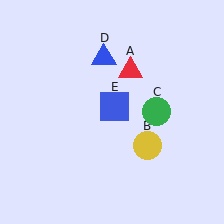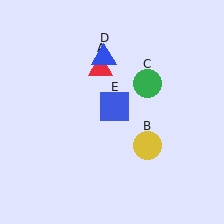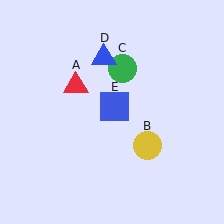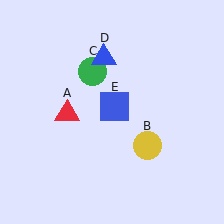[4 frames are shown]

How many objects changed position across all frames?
2 objects changed position: red triangle (object A), green circle (object C).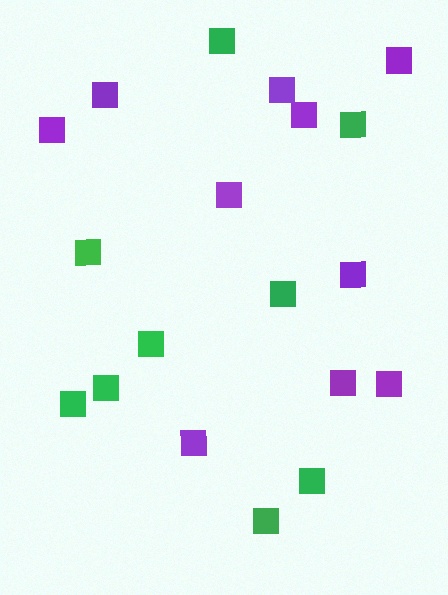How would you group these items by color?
There are 2 groups: one group of purple squares (10) and one group of green squares (9).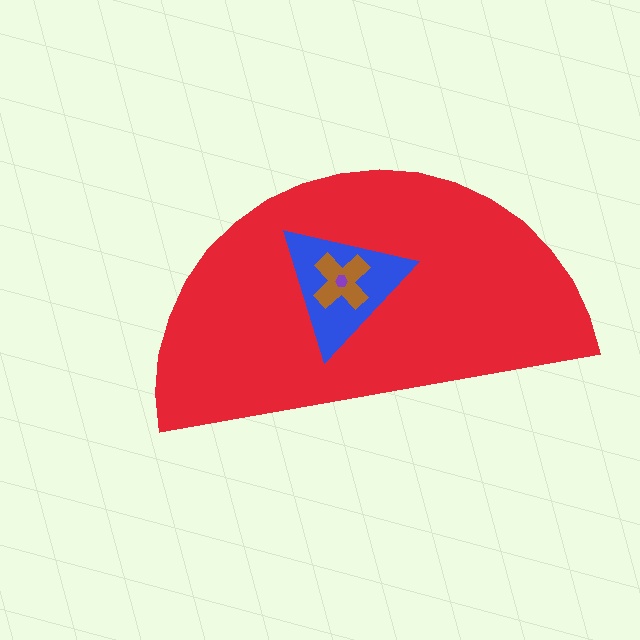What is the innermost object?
The purple hexagon.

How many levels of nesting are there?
4.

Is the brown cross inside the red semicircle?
Yes.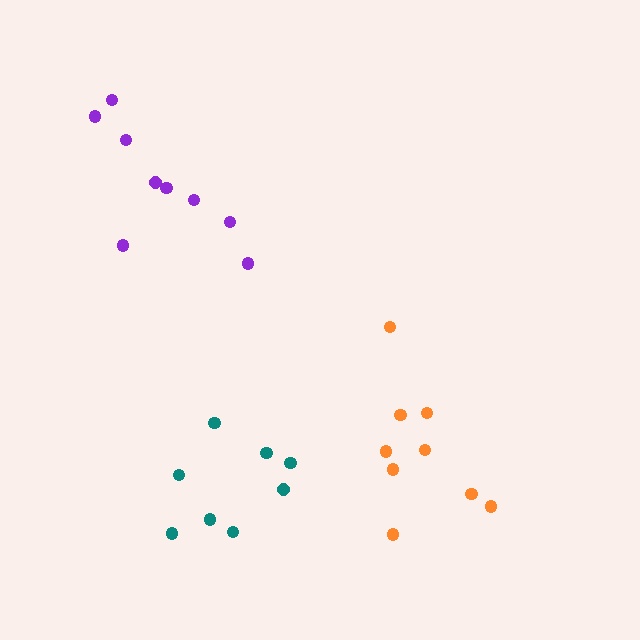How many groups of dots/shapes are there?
There are 3 groups.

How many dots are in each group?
Group 1: 9 dots, Group 2: 8 dots, Group 3: 9 dots (26 total).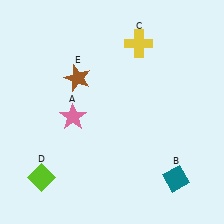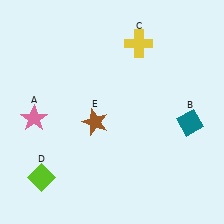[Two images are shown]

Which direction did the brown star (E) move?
The brown star (E) moved down.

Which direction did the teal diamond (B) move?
The teal diamond (B) moved up.